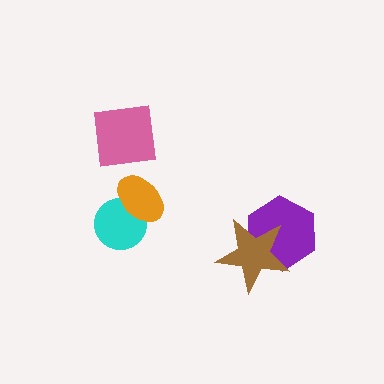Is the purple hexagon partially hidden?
Yes, it is partially covered by another shape.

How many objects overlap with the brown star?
1 object overlaps with the brown star.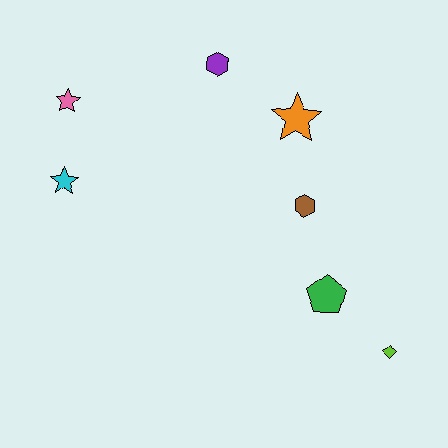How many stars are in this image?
There are 3 stars.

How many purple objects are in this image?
There is 1 purple object.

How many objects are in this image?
There are 7 objects.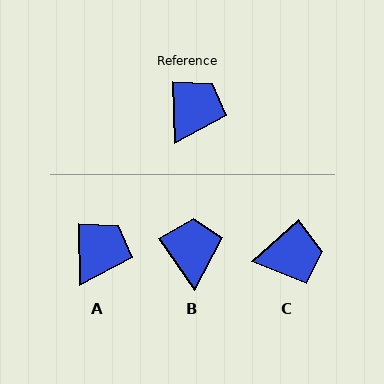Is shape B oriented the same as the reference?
No, it is off by about 34 degrees.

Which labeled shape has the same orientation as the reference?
A.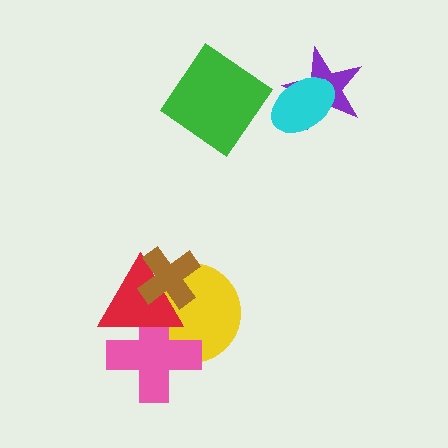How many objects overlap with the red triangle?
3 objects overlap with the red triangle.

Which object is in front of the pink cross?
The red triangle is in front of the pink cross.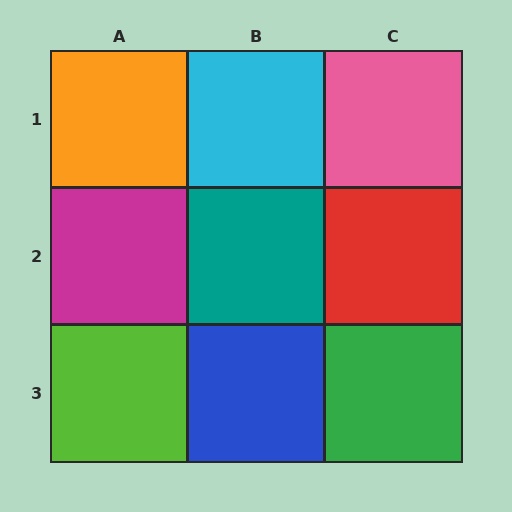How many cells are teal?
1 cell is teal.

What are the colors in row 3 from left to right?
Lime, blue, green.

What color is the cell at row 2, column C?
Red.